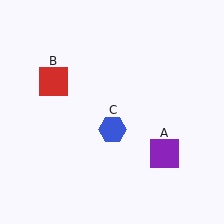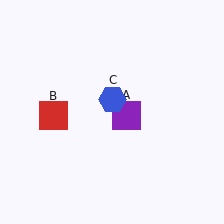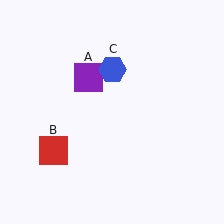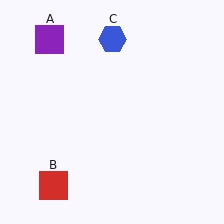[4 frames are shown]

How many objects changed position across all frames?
3 objects changed position: purple square (object A), red square (object B), blue hexagon (object C).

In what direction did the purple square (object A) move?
The purple square (object A) moved up and to the left.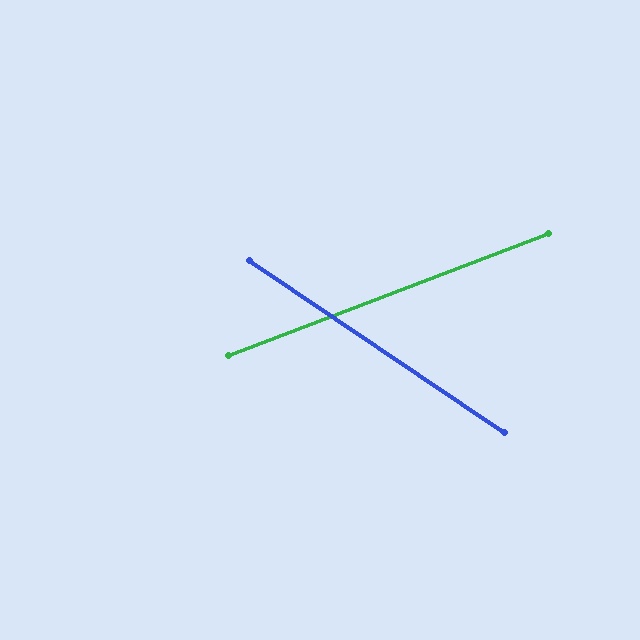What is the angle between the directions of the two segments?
Approximately 55 degrees.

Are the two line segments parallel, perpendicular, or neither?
Neither parallel nor perpendicular — they differ by about 55°.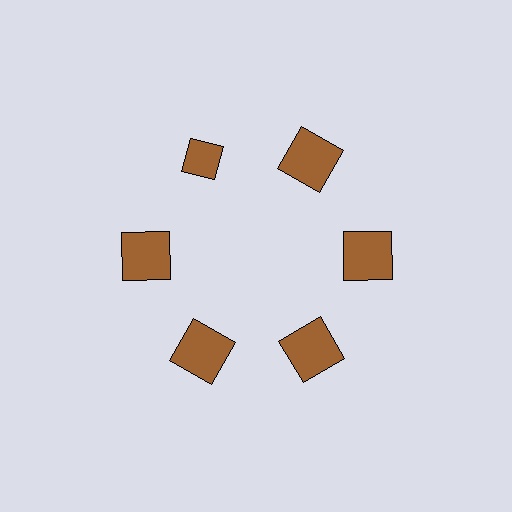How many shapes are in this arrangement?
There are 6 shapes arranged in a ring pattern.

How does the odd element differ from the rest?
It has a different shape: diamond instead of square.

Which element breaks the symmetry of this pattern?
The brown diamond at roughly the 11 o'clock position breaks the symmetry. All other shapes are brown squares.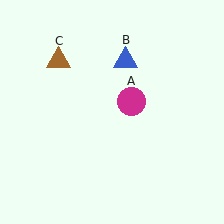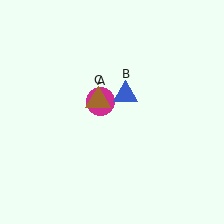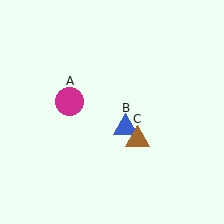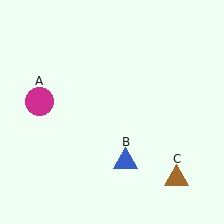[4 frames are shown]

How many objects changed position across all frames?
3 objects changed position: magenta circle (object A), blue triangle (object B), brown triangle (object C).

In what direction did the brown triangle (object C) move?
The brown triangle (object C) moved down and to the right.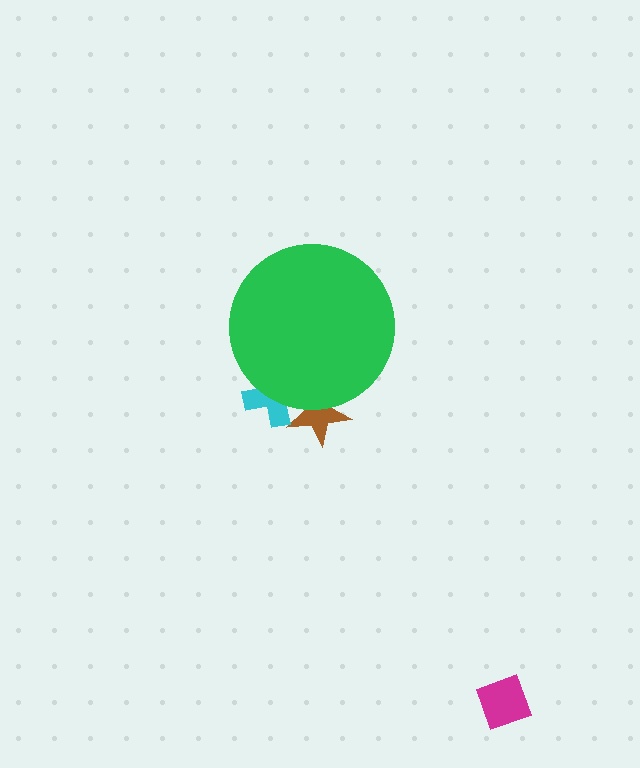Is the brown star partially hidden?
Yes, the brown star is partially hidden behind the green circle.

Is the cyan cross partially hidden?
Yes, the cyan cross is partially hidden behind the green circle.